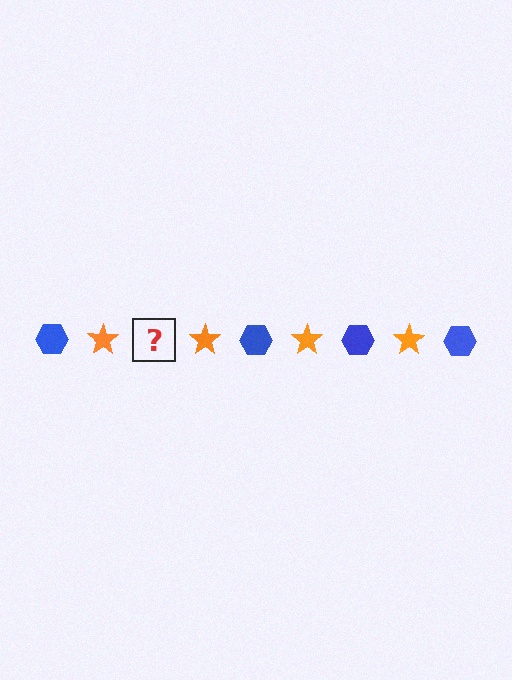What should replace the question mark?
The question mark should be replaced with a blue hexagon.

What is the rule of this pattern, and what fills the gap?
The rule is that the pattern alternates between blue hexagon and orange star. The gap should be filled with a blue hexagon.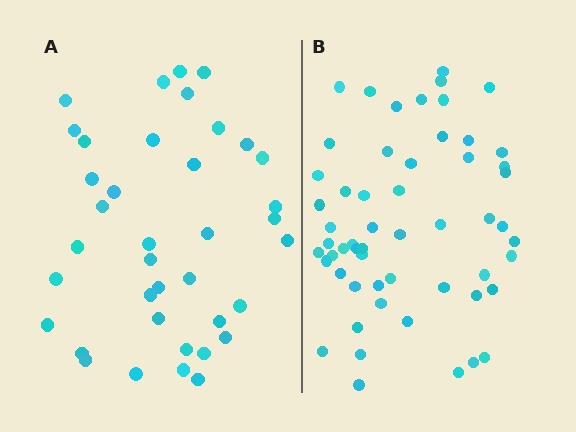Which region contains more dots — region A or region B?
Region B (the right region) has more dots.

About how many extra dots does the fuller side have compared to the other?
Region B has approximately 20 more dots than region A.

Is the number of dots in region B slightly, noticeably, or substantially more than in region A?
Region B has substantially more. The ratio is roughly 1.5 to 1.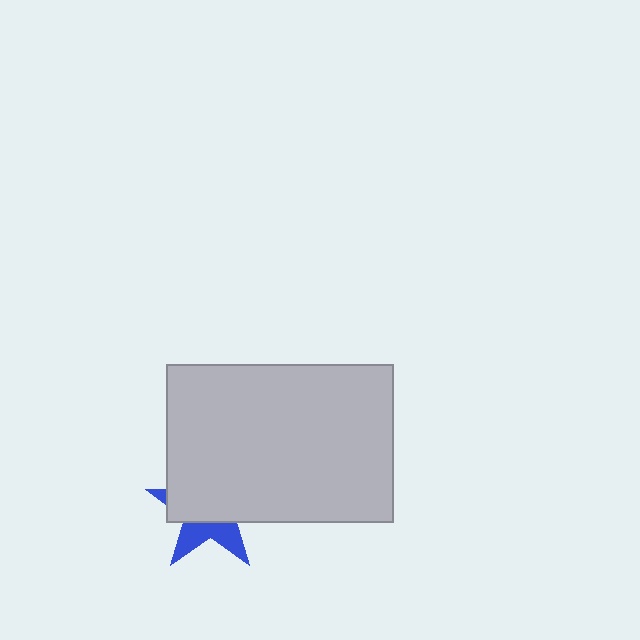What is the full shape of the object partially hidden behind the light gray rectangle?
The partially hidden object is a blue star.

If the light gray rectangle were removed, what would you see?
You would see the complete blue star.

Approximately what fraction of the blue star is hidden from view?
Roughly 65% of the blue star is hidden behind the light gray rectangle.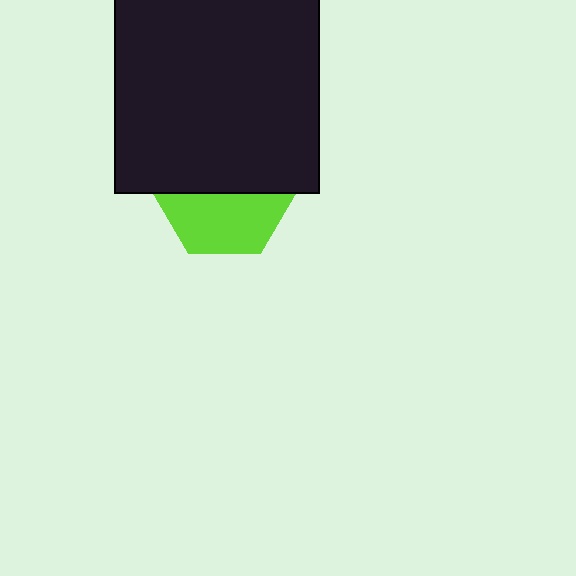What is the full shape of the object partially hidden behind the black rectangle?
The partially hidden object is a lime hexagon.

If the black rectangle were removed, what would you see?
You would see the complete lime hexagon.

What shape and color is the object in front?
The object in front is a black rectangle.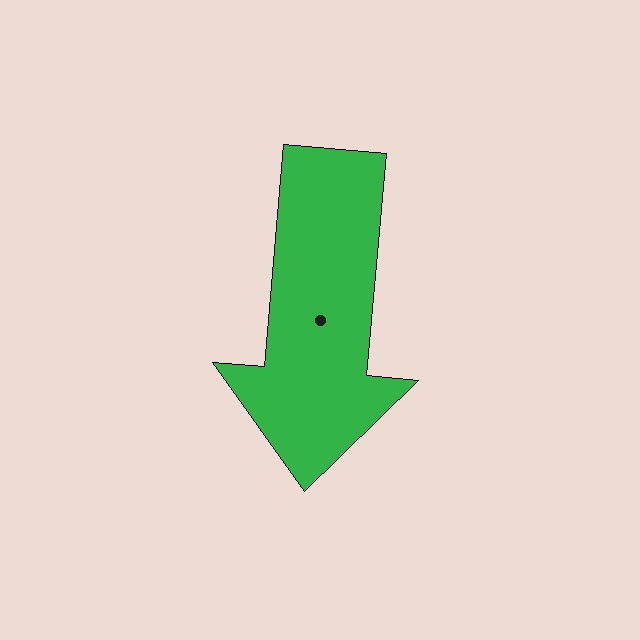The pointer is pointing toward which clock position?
Roughly 6 o'clock.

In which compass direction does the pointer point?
South.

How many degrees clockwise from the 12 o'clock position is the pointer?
Approximately 185 degrees.